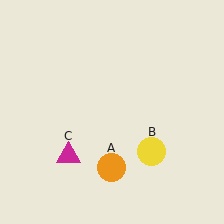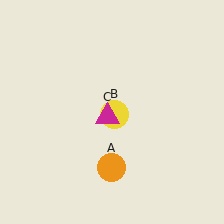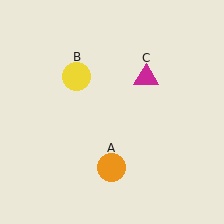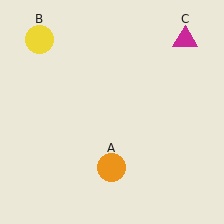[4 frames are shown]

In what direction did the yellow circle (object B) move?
The yellow circle (object B) moved up and to the left.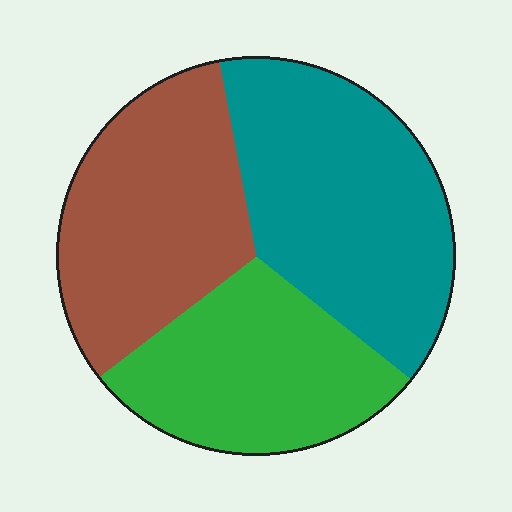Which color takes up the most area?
Teal, at roughly 40%.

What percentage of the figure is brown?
Brown covers roughly 35% of the figure.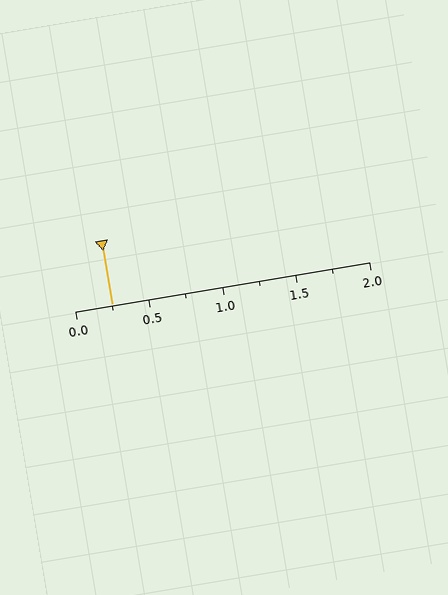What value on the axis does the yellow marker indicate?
The marker indicates approximately 0.25.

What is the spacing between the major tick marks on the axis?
The major ticks are spaced 0.5 apart.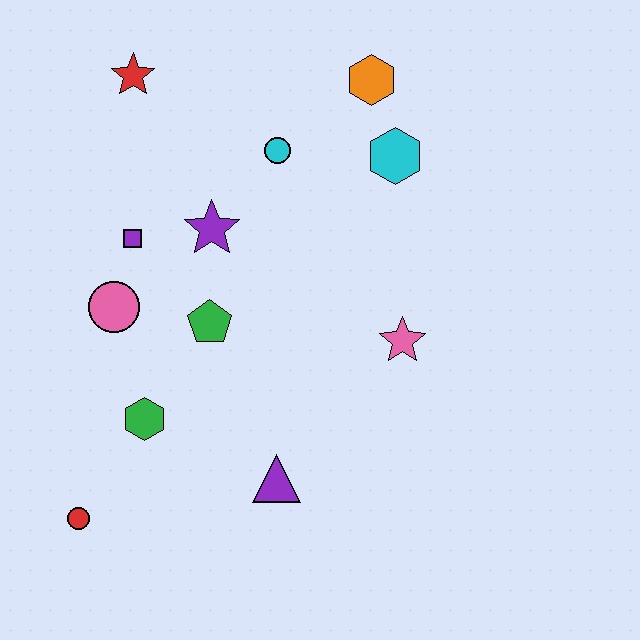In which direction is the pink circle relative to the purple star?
The pink circle is to the left of the purple star.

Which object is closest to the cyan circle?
The purple star is closest to the cyan circle.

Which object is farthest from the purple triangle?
The red star is farthest from the purple triangle.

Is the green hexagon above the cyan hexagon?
No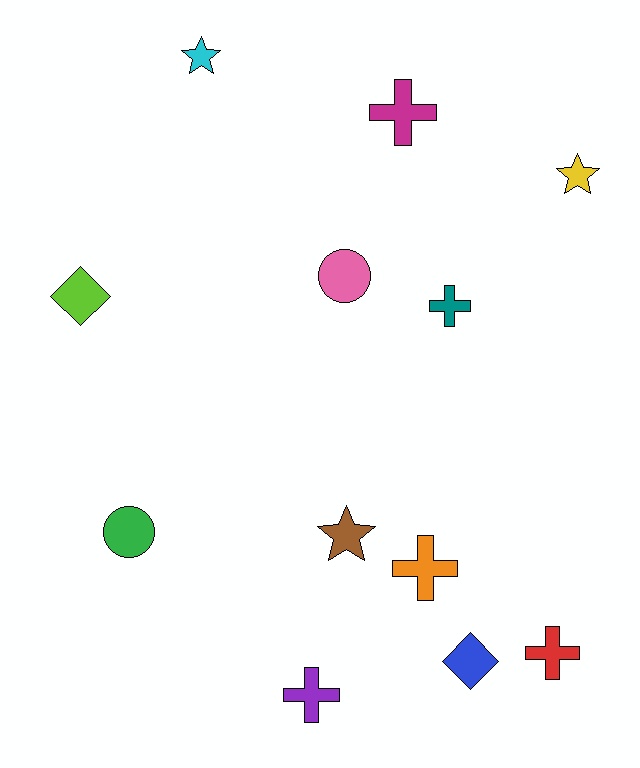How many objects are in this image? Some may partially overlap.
There are 12 objects.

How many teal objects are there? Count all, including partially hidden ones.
There is 1 teal object.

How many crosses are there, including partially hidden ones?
There are 5 crosses.